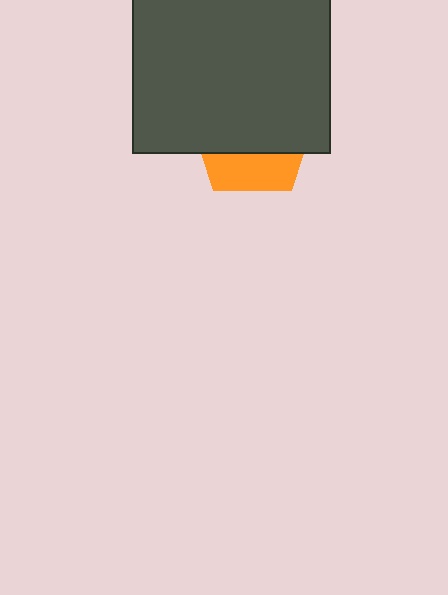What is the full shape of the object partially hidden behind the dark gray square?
The partially hidden object is an orange pentagon.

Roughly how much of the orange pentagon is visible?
A small part of it is visible (roughly 32%).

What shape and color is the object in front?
The object in front is a dark gray square.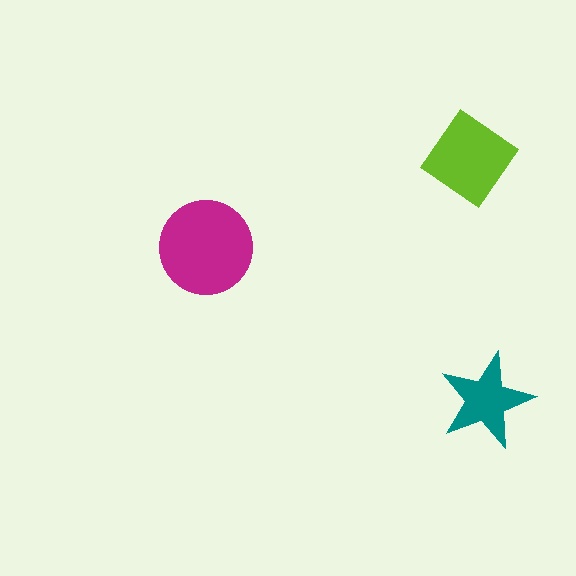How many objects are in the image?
There are 3 objects in the image.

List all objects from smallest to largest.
The teal star, the lime diamond, the magenta circle.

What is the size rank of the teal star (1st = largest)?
3rd.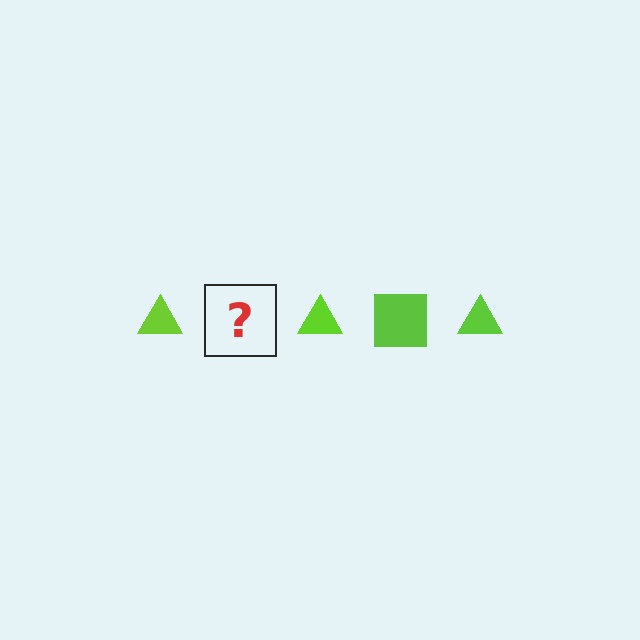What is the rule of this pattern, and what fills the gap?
The rule is that the pattern cycles through triangle, square shapes in lime. The gap should be filled with a lime square.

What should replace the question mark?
The question mark should be replaced with a lime square.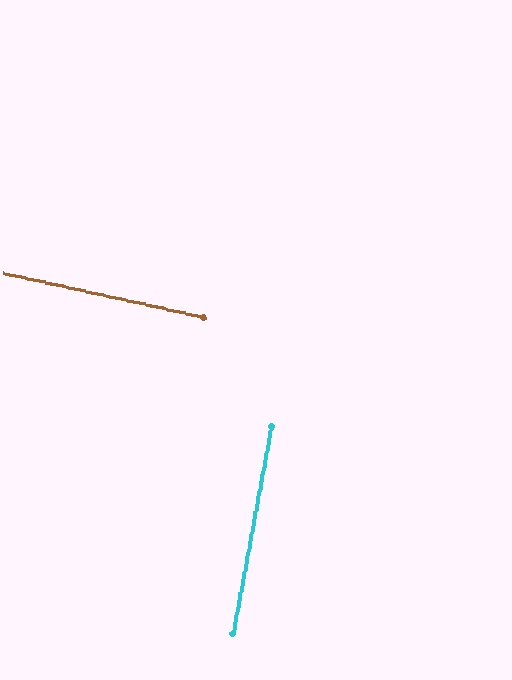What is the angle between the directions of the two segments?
Approximately 88 degrees.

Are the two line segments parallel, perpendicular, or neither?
Perpendicular — they meet at approximately 88°.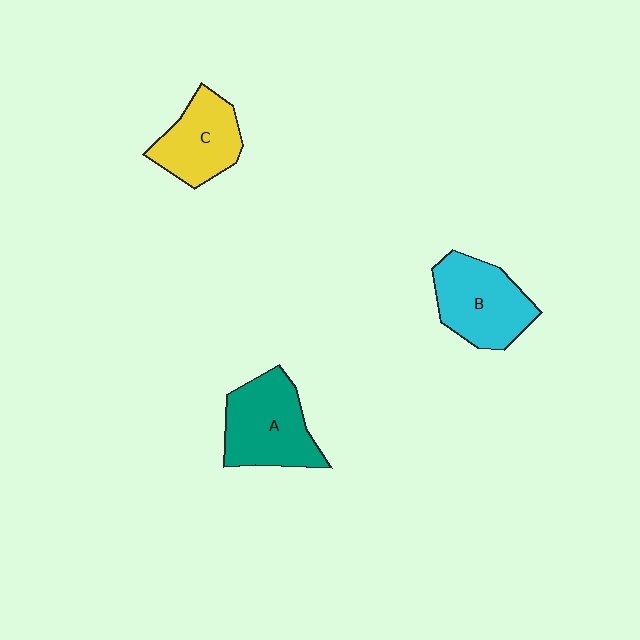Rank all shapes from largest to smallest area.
From largest to smallest: A (teal), B (cyan), C (yellow).